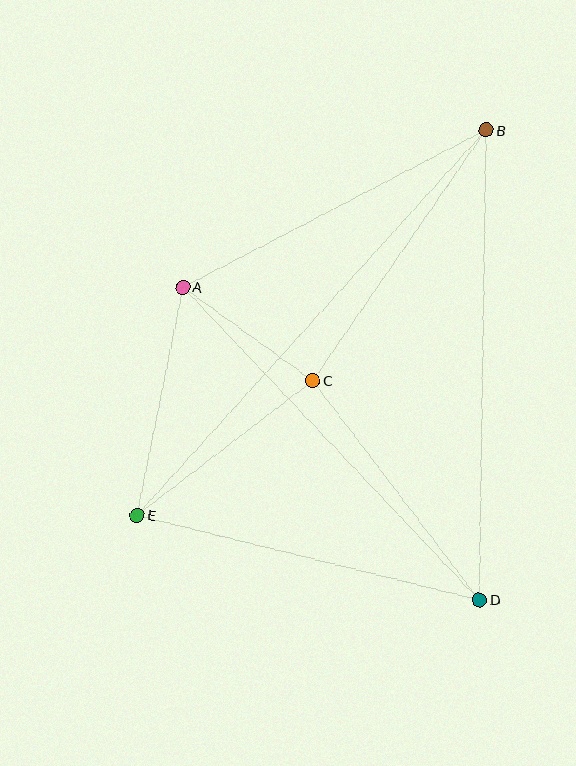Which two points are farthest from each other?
Points B and E are farthest from each other.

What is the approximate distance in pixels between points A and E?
The distance between A and E is approximately 232 pixels.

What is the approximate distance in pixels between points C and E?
The distance between C and E is approximately 221 pixels.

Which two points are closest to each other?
Points A and C are closest to each other.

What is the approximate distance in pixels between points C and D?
The distance between C and D is approximately 276 pixels.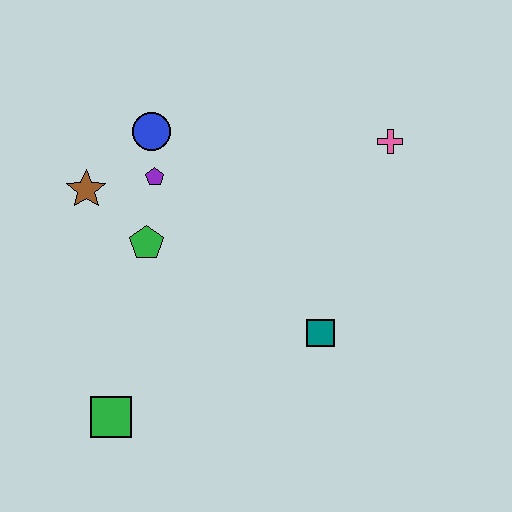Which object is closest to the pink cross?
The teal square is closest to the pink cross.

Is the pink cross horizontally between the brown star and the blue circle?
No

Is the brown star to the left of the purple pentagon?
Yes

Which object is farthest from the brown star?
The pink cross is farthest from the brown star.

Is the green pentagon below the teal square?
No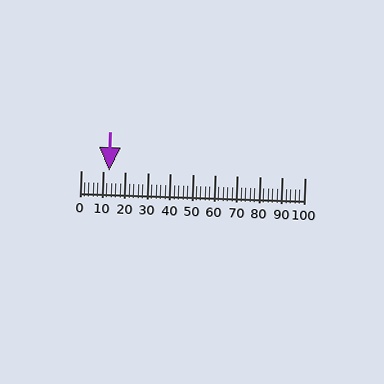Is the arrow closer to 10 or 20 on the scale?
The arrow is closer to 10.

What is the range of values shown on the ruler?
The ruler shows values from 0 to 100.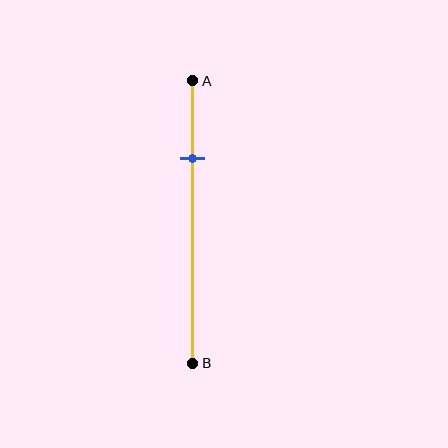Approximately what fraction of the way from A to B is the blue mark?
The blue mark is approximately 30% of the way from A to B.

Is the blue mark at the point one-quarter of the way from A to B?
Yes, the mark is approximately at the one-quarter point.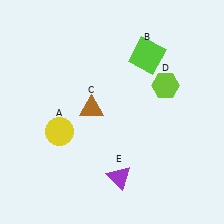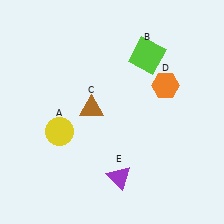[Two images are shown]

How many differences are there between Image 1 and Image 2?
There is 1 difference between the two images.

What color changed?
The hexagon (D) changed from lime in Image 1 to orange in Image 2.